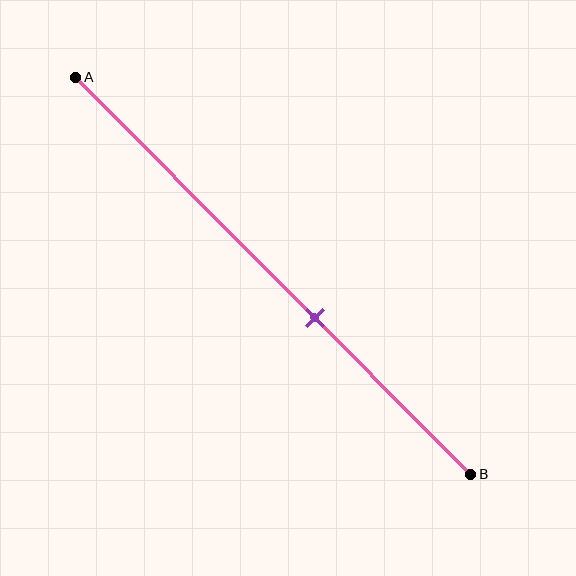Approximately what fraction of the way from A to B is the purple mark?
The purple mark is approximately 60% of the way from A to B.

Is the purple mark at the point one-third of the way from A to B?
No, the mark is at about 60% from A, not at the 33% one-third point.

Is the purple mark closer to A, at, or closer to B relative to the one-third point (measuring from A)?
The purple mark is closer to point B than the one-third point of segment AB.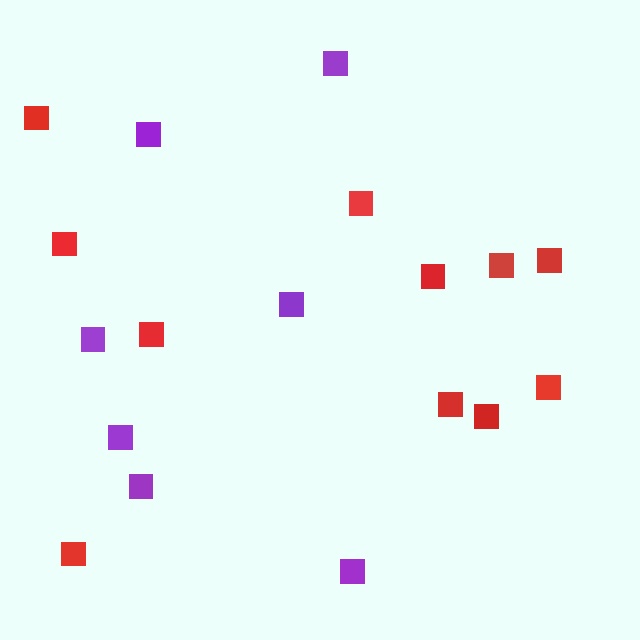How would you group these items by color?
There are 2 groups: one group of purple squares (7) and one group of red squares (11).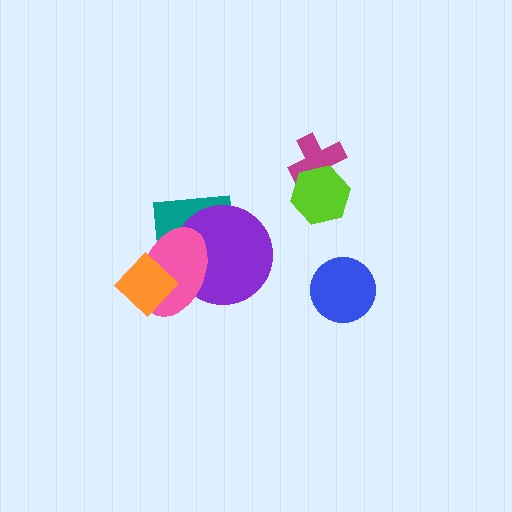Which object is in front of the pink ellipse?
The orange diamond is in front of the pink ellipse.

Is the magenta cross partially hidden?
Yes, it is partially covered by another shape.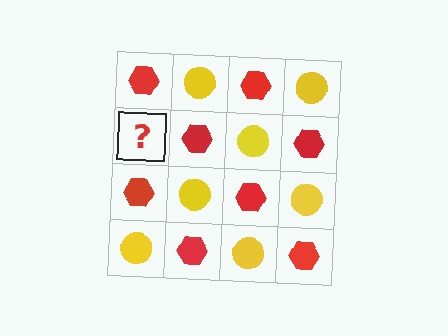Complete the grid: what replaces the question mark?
The question mark should be replaced with a yellow circle.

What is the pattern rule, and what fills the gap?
The rule is that it alternates red hexagon and yellow circle in a checkerboard pattern. The gap should be filled with a yellow circle.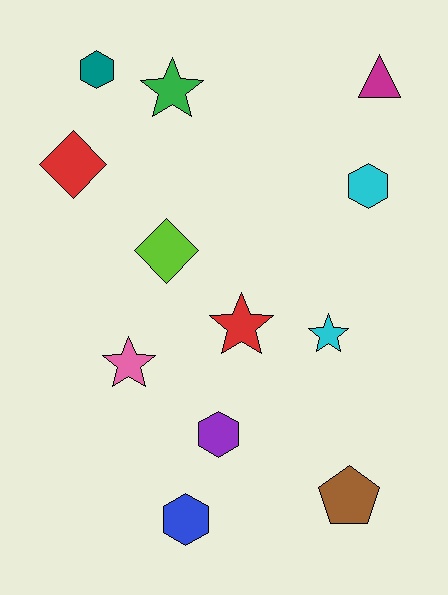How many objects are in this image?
There are 12 objects.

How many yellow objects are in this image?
There are no yellow objects.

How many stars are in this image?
There are 4 stars.